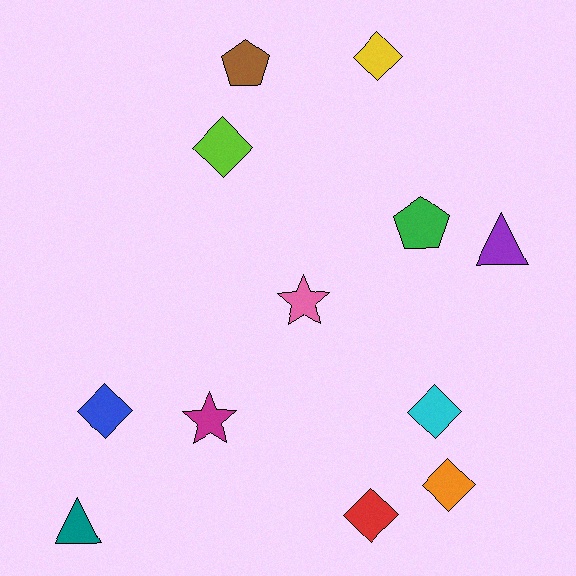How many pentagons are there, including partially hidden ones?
There are 2 pentagons.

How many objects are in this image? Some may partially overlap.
There are 12 objects.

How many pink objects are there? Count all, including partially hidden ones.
There is 1 pink object.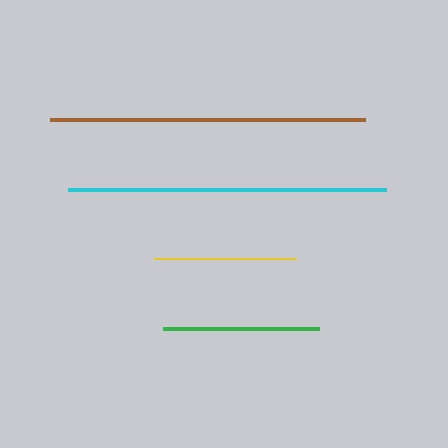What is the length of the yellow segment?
The yellow segment is approximately 143 pixels long.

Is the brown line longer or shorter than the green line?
The brown line is longer than the green line.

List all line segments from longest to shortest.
From longest to shortest: cyan, brown, green, yellow.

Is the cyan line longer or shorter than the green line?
The cyan line is longer than the green line.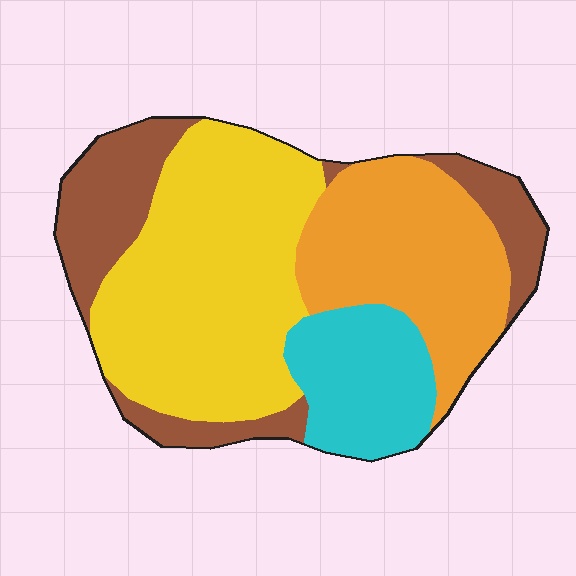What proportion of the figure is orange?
Orange covers about 25% of the figure.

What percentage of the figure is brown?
Brown covers roughly 20% of the figure.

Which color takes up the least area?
Cyan, at roughly 15%.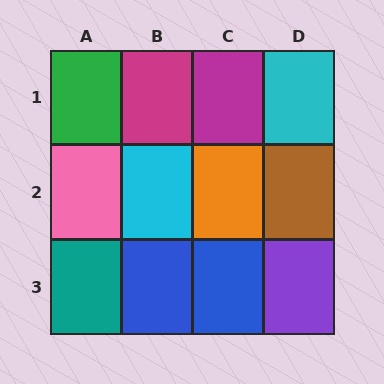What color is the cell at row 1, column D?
Cyan.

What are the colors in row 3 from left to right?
Teal, blue, blue, purple.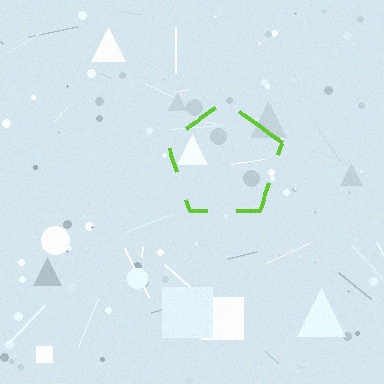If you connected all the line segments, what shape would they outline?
They would outline a pentagon.